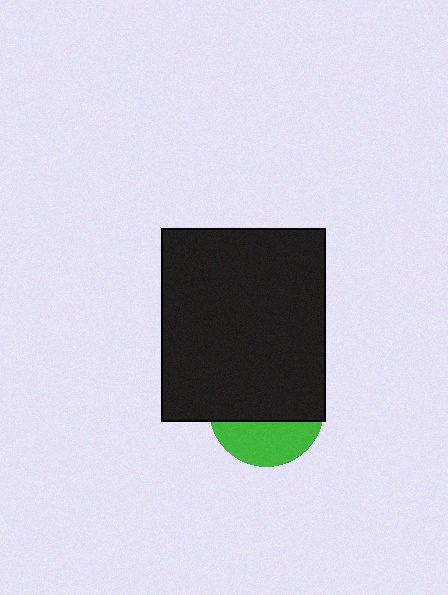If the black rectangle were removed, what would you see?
You would see the complete green circle.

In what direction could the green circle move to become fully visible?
The green circle could move down. That would shift it out from behind the black rectangle entirely.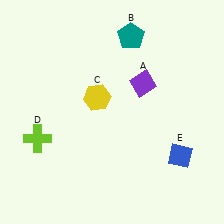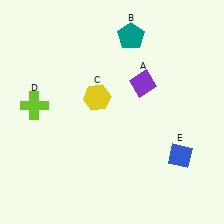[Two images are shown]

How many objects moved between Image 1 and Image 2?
1 object moved between the two images.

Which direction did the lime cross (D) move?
The lime cross (D) moved up.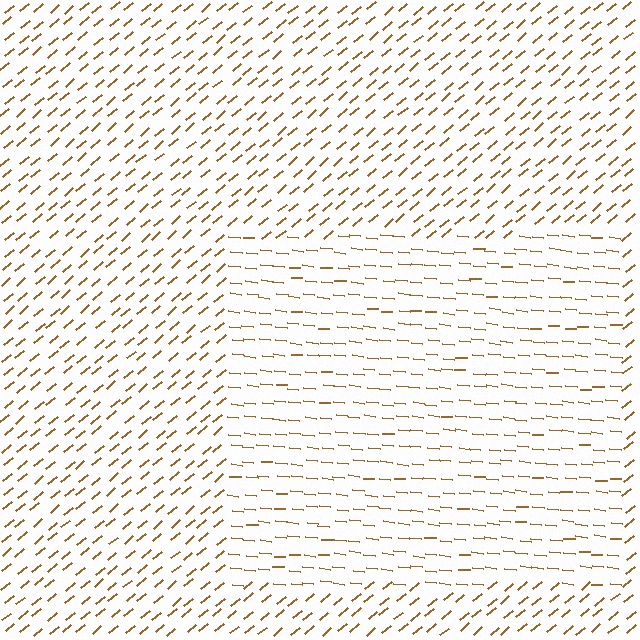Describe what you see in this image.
The image is filled with small brown line segments. A rectangle region in the image has lines oriented differently from the surrounding lines, creating a visible texture boundary.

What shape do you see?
I see a rectangle.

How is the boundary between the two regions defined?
The boundary is defined purely by a change in line orientation (approximately 45 degrees difference). All lines are the same color and thickness.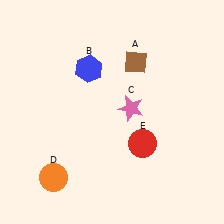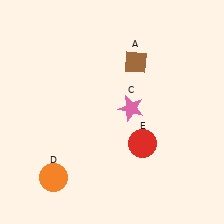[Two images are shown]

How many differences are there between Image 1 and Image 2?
There is 1 difference between the two images.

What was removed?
The blue hexagon (B) was removed in Image 2.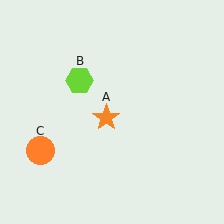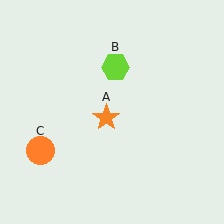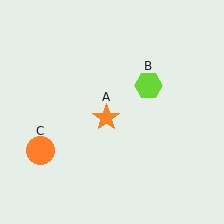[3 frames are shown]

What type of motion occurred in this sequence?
The lime hexagon (object B) rotated clockwise around the center of the scene.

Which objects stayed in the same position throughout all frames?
Orange star (object A) and orange circle (object C) remained stationary.